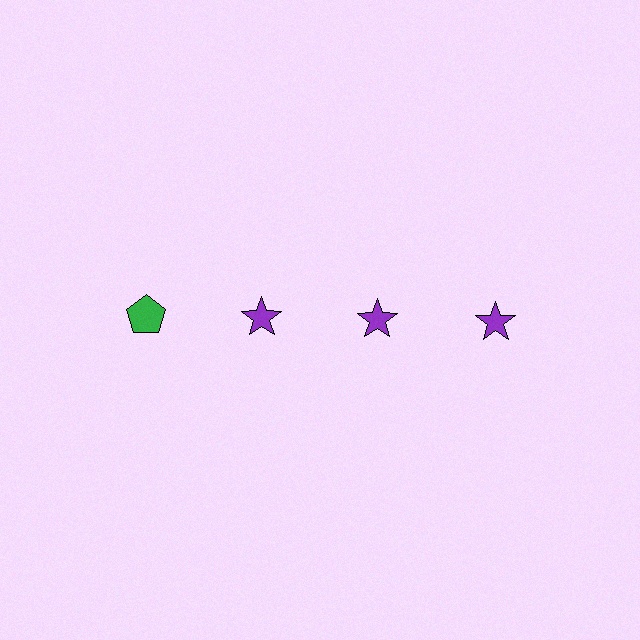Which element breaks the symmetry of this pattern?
The green pentagon in the top row, leftmost column breaks the symmetry. All other shapes are purple stars.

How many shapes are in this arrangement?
There are 4 shapes arranged in a grid pattern.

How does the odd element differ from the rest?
It differs in both color (green instead of purple) and shape (pentagon instead of star).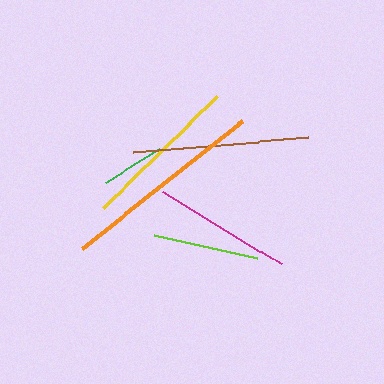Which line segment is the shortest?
The green line is the shortest at approximately 63 pixels.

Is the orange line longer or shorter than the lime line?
The orange line is longer than the lime line.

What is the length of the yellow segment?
The yellow segment is approximately 160 pixels long.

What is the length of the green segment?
The green segment is approximately 63 pixels long.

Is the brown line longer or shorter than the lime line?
The brown line is longer than the lime line.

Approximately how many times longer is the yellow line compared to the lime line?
The yellow line is approximately 1.5 times the length of the lime line.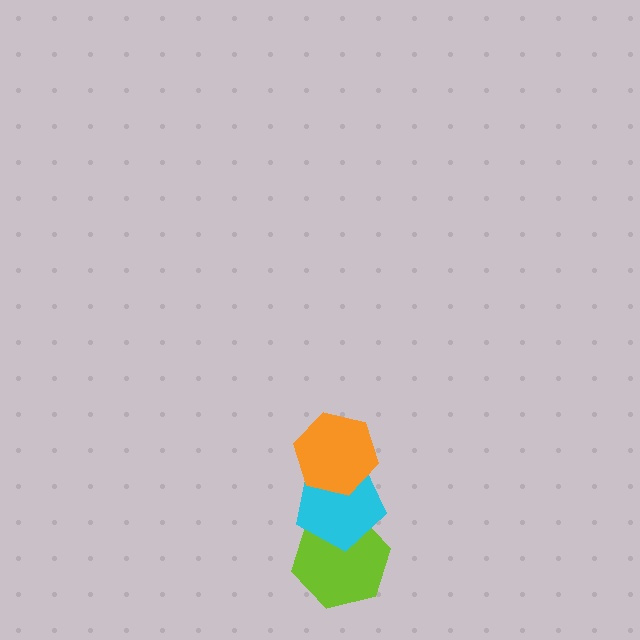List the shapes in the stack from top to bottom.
From top to bottom: the orange hexagon, the cyan pentagon, the lime hexagon.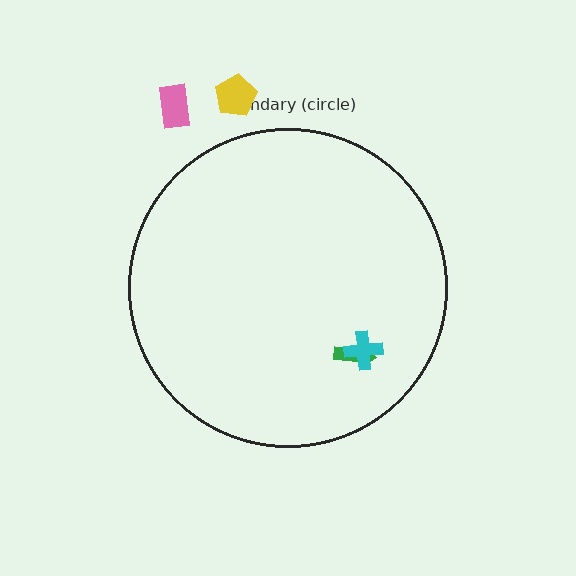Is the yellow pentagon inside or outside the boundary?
Outside.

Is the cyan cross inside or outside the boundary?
Inside.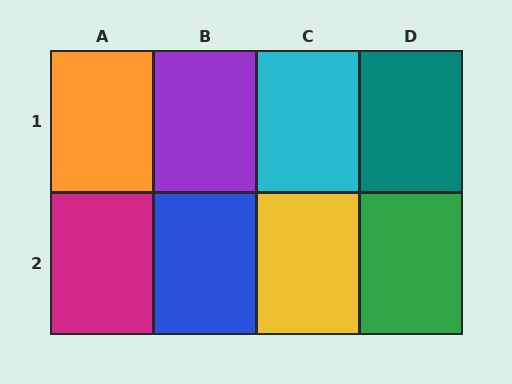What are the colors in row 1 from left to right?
Orange, purple, cyan, teal.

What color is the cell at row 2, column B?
Blue.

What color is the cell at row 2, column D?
Green.